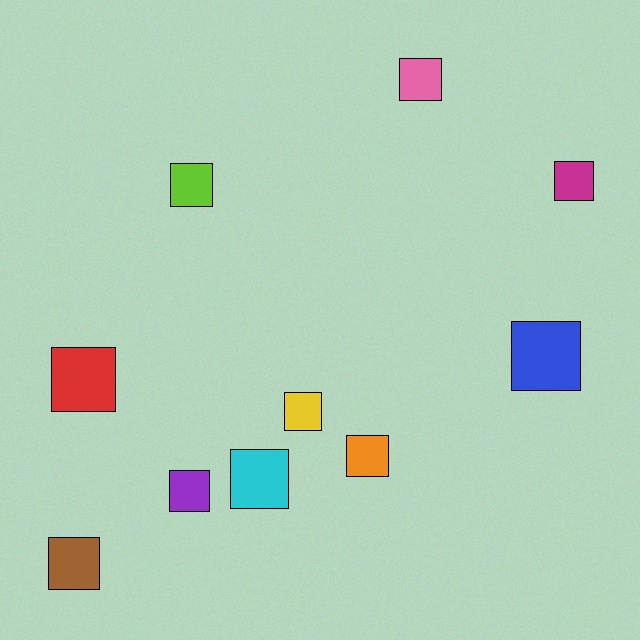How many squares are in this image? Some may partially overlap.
There are 10 squares.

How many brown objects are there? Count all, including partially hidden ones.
There is 1 brown object.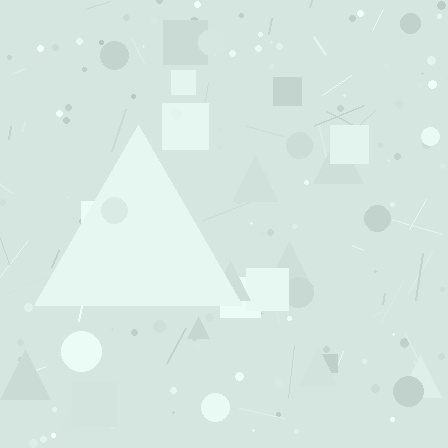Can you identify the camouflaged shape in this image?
The camouflaged shape is a triangle.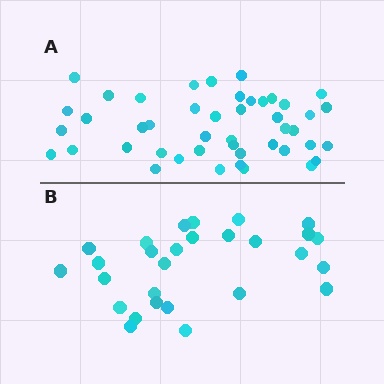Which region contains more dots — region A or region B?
Region A (the top region) has more dots.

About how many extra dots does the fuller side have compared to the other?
Region A has approximately 15 more dots than region B.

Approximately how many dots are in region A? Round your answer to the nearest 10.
About 40 dots. (The exact count is 45, which rounds to 40.)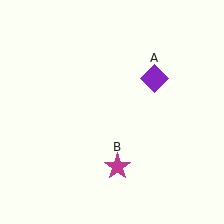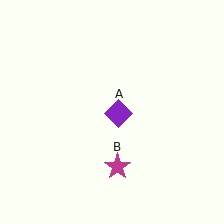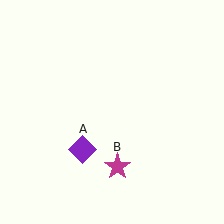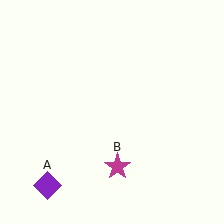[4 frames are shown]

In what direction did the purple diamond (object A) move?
The purple diamond (object A) moved down and to the left.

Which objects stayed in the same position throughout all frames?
Magenta star (object B) remained stationary.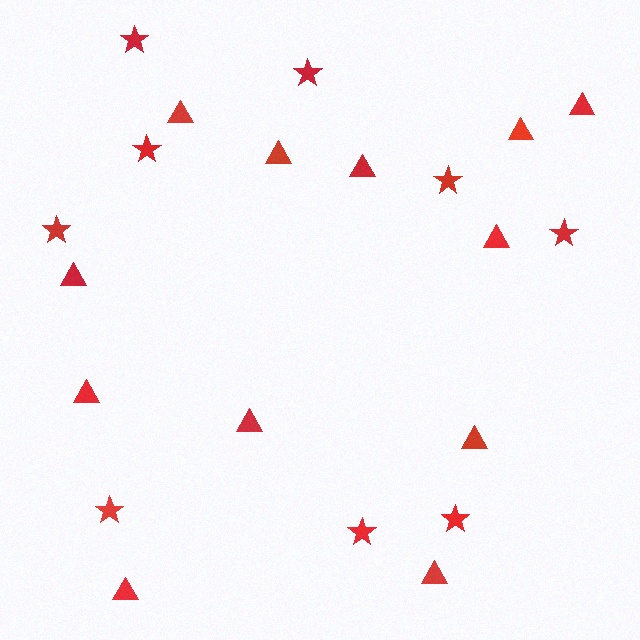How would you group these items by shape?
There are 2 groups: one group of triangles (12) and one group of stars (9).